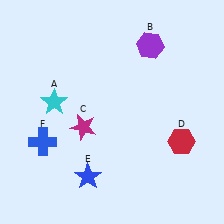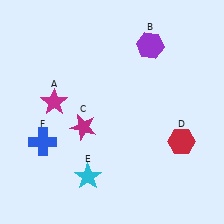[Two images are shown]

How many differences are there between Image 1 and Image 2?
There are 2 differences between the two images.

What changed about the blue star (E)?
In Image 1, E is blue. In Image 2, it changed to cyan.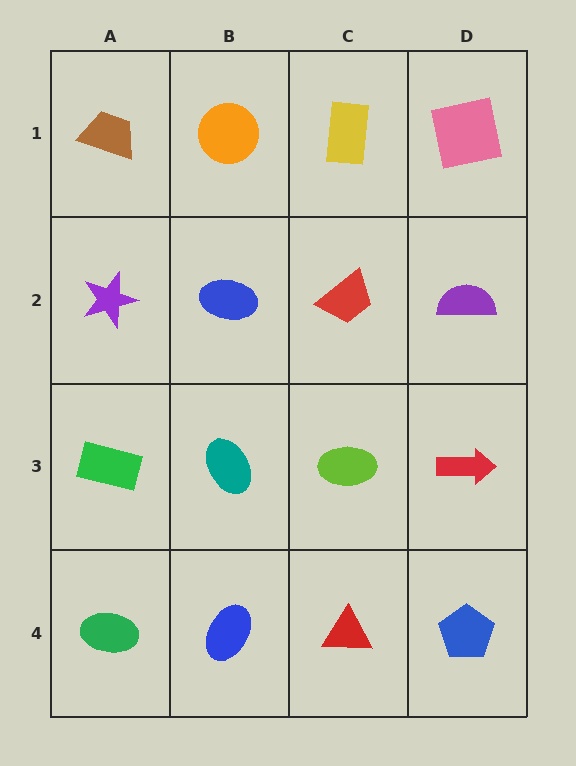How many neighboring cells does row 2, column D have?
3.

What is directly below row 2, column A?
A green rectangle.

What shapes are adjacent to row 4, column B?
A teal ellipse (row 3, column B), a green ellipse (row 4, column A), a red triangle (row 4, column C).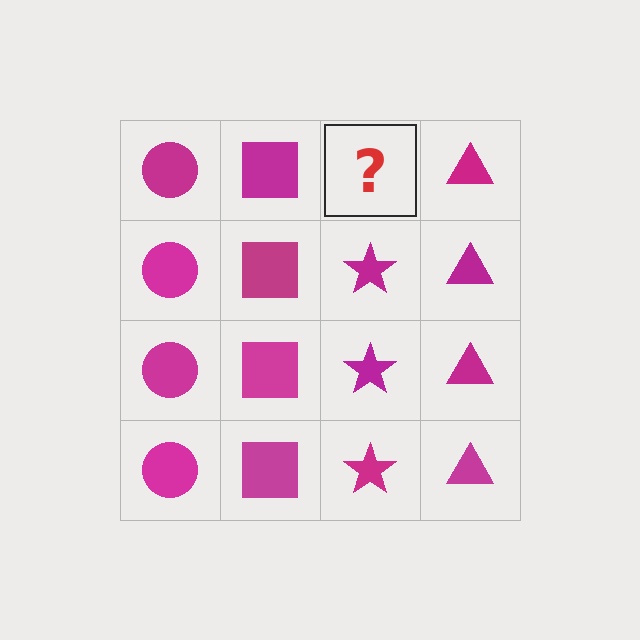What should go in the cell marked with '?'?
The missing cell should contain a magenta star.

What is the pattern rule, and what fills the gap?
The rule is that each column has a consistent shape. The gap should be filled with a magenta star.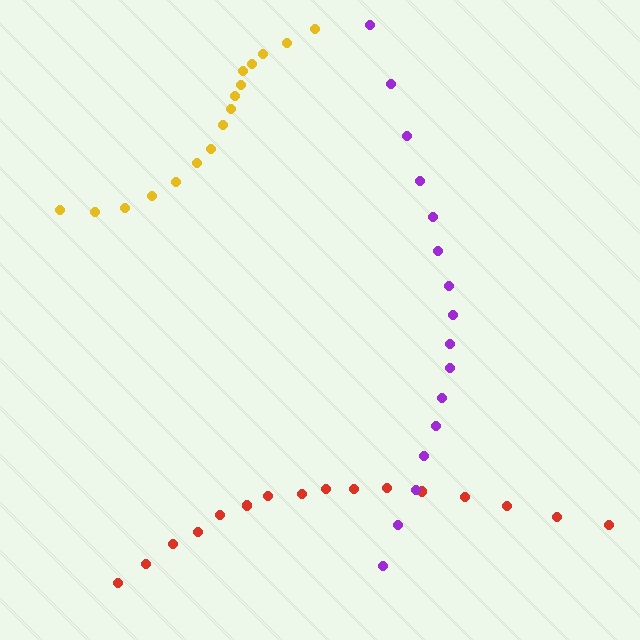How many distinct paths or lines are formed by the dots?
There are 3 distinct paths.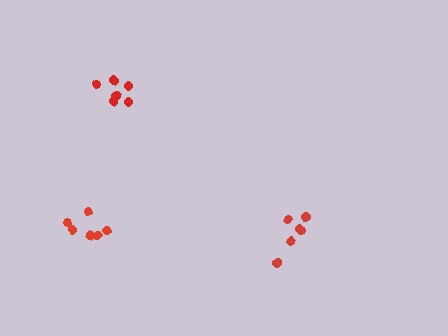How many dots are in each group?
Group 1: 6 dots, Group 2: 7 dots, Group 3: 6 dots (19 total).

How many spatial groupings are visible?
There are 3 spatial groupings.